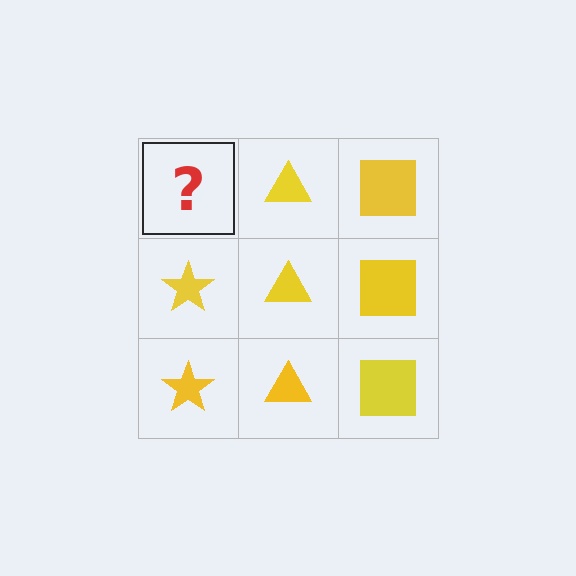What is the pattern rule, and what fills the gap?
The rule is that each column has a consistent shape. The gap should be filled with a yellow star.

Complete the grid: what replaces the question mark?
The question mark should be replaced with a yellow star.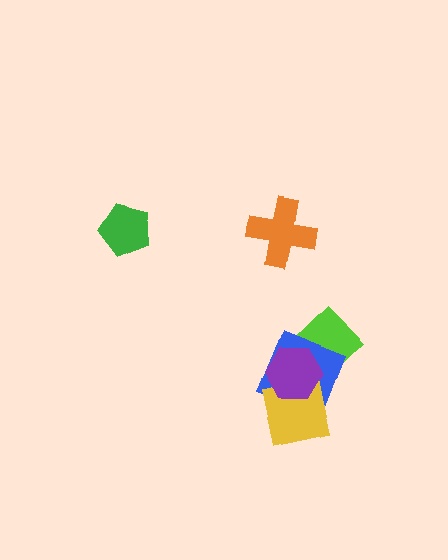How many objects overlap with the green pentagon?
0 objects overlap with the green pentagon.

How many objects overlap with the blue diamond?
3 objects overlap with the blue diamond.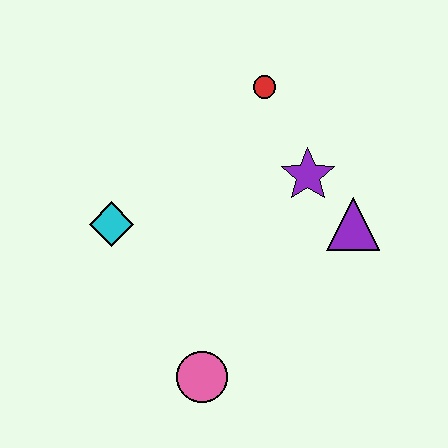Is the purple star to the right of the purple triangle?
No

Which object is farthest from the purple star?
The pink circle is farthest from the purple star.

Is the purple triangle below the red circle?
Yes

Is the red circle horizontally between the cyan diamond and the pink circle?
No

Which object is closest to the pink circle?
The cyan diamond is closest to the pink circle.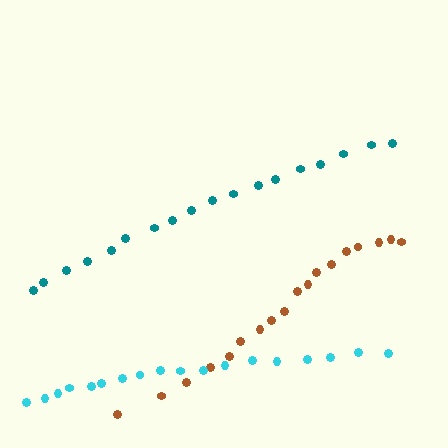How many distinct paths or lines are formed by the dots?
There are 3 distinct paths.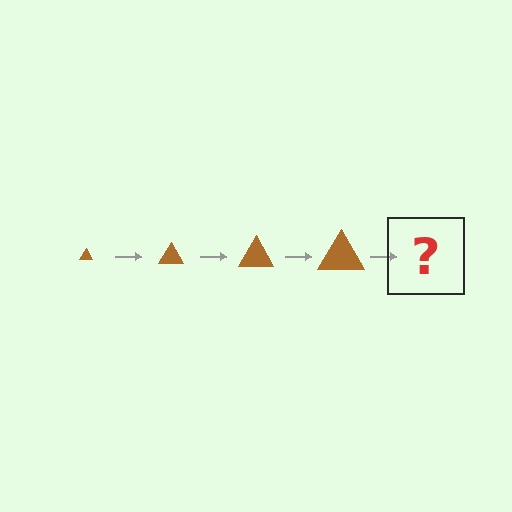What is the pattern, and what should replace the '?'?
The pattern is that the triangle gets progressively larger each step. The '?' should be a brown triangle, larger than the previous one.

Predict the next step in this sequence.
The next step is a brown triangle, larger than the previous one.